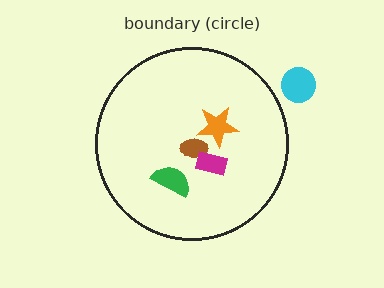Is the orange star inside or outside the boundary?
Inside.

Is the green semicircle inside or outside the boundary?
Inside.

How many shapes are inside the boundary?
4 inside, 1 outside.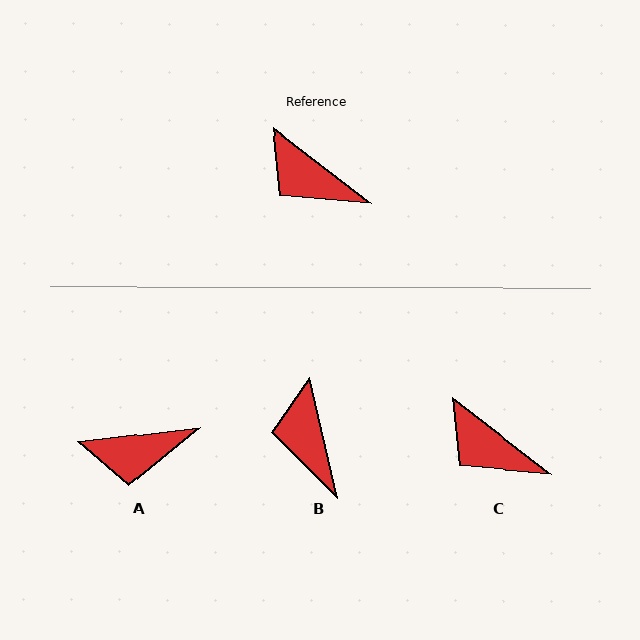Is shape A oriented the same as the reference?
No, it is off by about 44 degrees.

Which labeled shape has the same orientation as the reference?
C.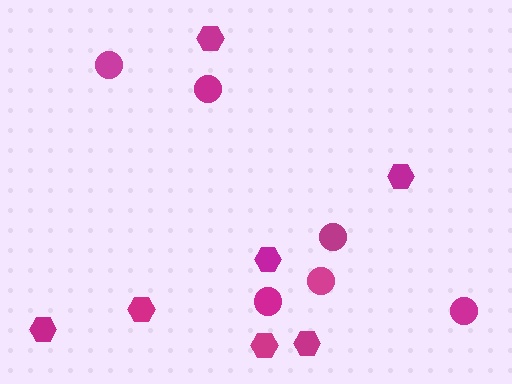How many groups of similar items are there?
There are 2 groups: one group of hexagons (7) and one group of circles (6).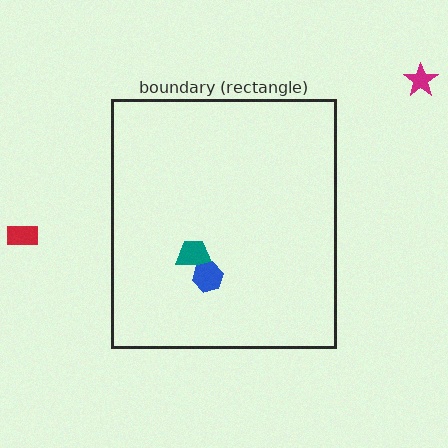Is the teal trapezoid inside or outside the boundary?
Inside.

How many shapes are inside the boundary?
2 inside, 2 outside.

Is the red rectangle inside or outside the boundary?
Outside.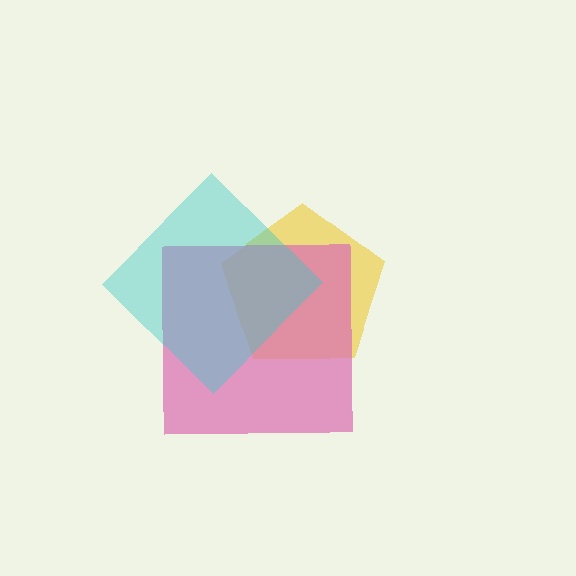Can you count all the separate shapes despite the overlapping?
Yes, there are 3 separate shapes.